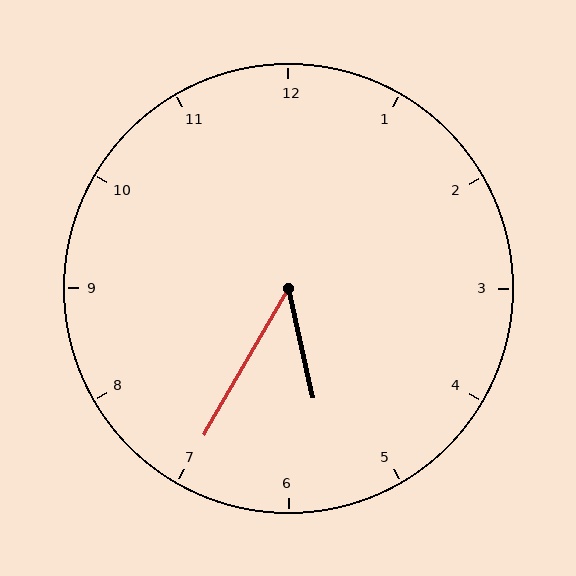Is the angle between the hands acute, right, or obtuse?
It is acute.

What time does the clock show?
5:35.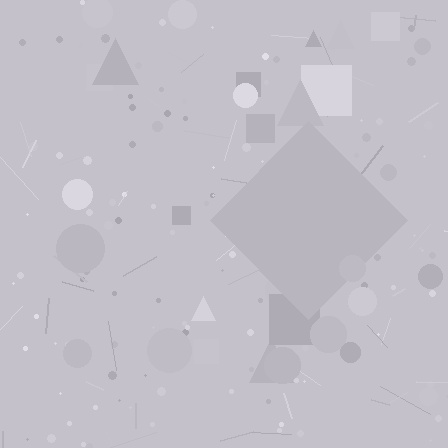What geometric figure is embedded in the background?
A diamond is embedded in the background.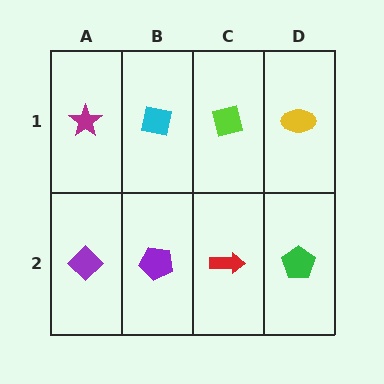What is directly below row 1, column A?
A purple diamond.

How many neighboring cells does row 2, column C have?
3.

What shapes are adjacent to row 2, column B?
A cyan square (row 1, column B), a purple diamond (row 2, column A), a red arrow (row 2, column C).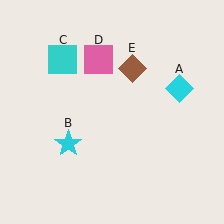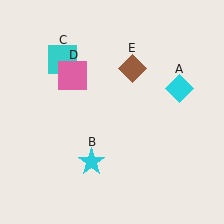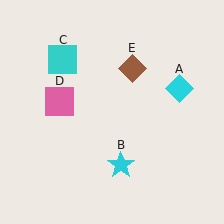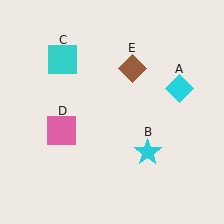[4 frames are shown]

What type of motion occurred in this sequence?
The cyan star (object B), pink square (object D) rotated counterclockwise around the center of the scene.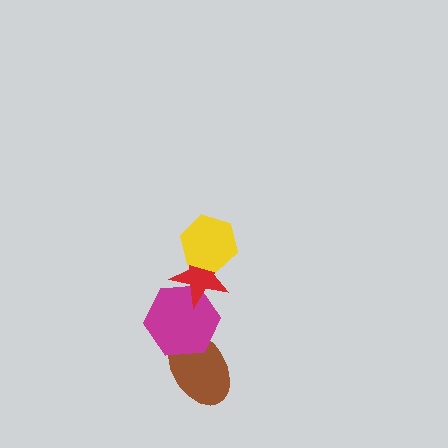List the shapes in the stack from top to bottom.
From top to bottom: the yellow hexagon, the red star, the magenta hexagon, the brown ellipse.